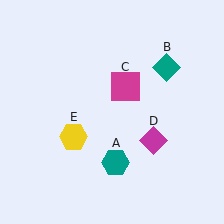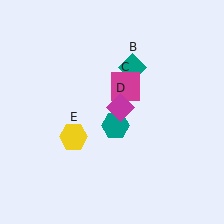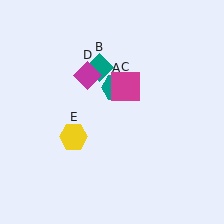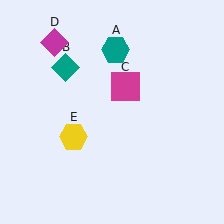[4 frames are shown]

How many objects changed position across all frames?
3 objects changed position: teal hexagon (object A), teal diamond (object B), magenta diamond (object D).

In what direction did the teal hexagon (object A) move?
The teal hexagon (object A) moved up.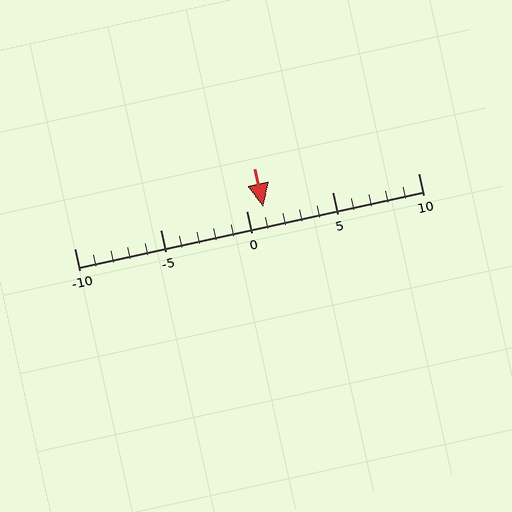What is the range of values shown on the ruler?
The ruler shows values from -10 to 10.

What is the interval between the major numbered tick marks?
The major tick marks are spaced 5 units apart.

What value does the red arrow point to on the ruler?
The red arrow points to approximately 1.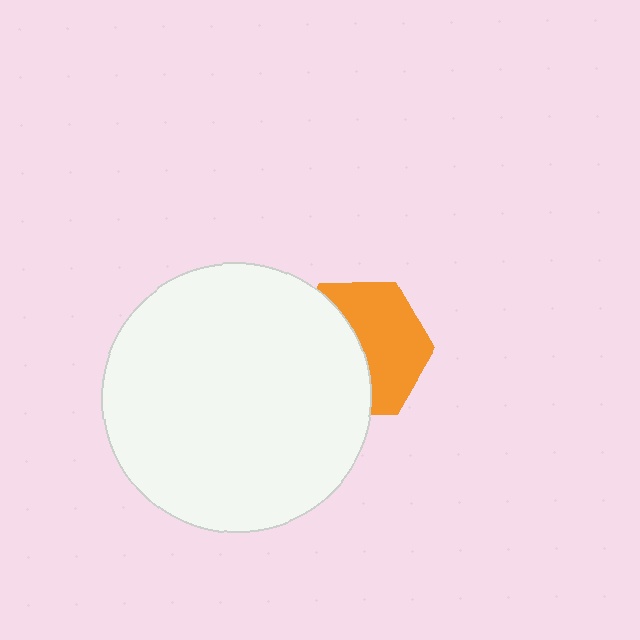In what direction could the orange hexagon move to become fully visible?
The orange hexagon could move right. That would shift it out from behind the white circle entirely.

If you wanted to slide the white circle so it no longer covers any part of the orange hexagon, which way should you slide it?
Slide it left — that is the most direct way to separate the two shapes.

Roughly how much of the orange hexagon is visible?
About half of it is visible (roughly 52%).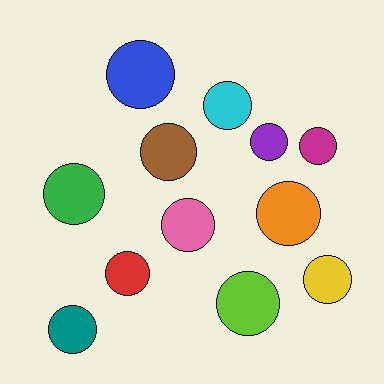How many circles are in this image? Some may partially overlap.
There are 12 circles.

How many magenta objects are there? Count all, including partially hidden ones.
There is 1 magenta object.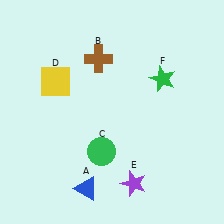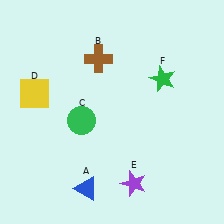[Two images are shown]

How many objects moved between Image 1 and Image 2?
2 objects moved between the two images.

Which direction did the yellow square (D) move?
The yellow square (D) moved left.